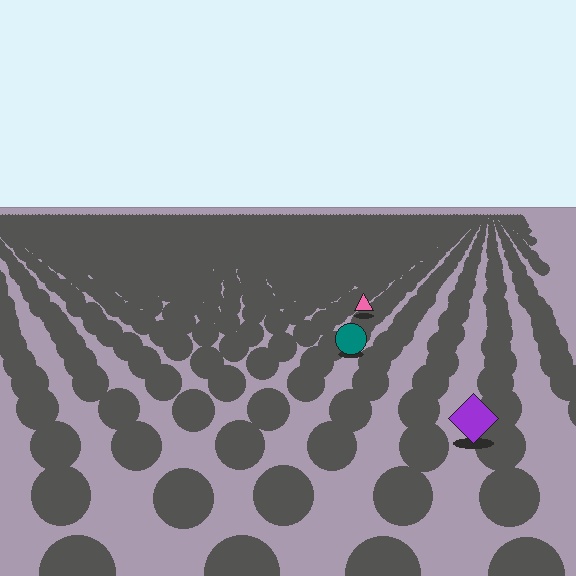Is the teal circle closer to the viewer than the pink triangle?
Yes. The teal circle is closer — you can tell from the texture gradient: the ground texture is coarser near it.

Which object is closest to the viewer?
The purple diamond is closest. The texture marks near it are larger and more spread out.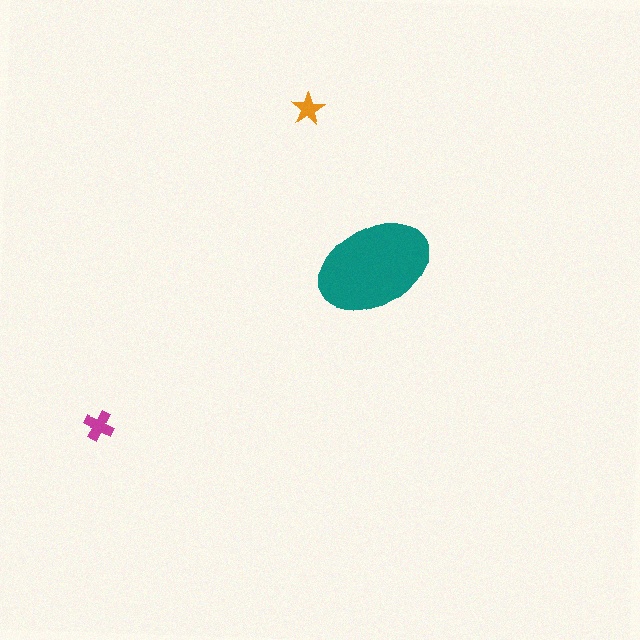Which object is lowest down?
The magenta cross is bottommost.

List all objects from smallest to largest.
The orange star, the magenta cross, the teal ellipse.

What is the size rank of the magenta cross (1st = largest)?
2nd.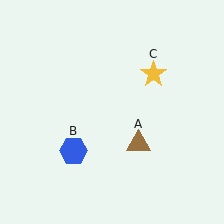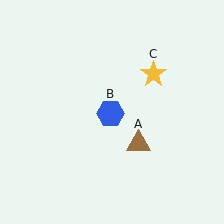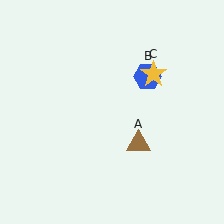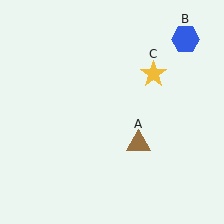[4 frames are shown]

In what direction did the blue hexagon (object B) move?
The blue hexagon (object B) moved up and to the right.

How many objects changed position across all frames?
1 object changed position: blue hexagon (object B).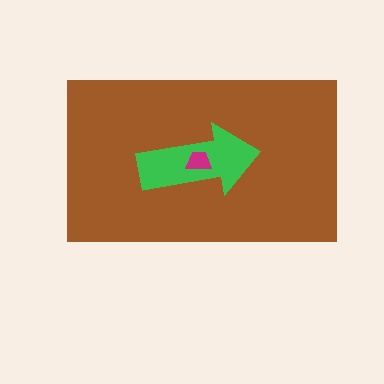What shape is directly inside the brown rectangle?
The green arrow.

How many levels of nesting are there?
3.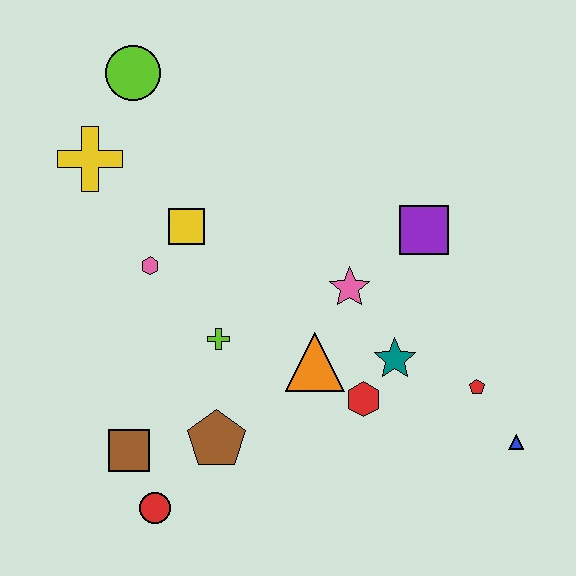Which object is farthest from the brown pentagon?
The lime circle is farthest from the brown pentagon.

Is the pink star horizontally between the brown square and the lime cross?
No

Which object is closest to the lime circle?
The yellow cross is closest to the lime circle.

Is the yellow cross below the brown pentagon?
No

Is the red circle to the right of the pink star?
No